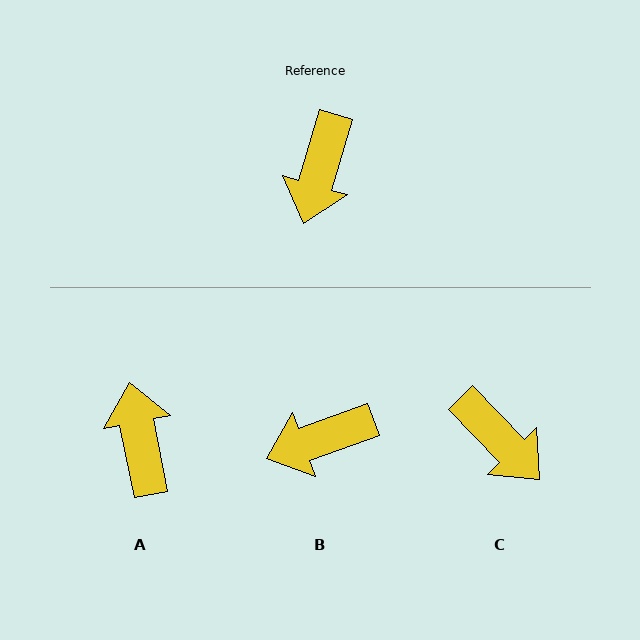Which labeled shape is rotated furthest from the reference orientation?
A, about 152 degrees away.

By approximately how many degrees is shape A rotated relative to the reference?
Approximately 152 degrees clockwise.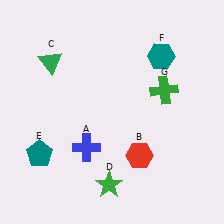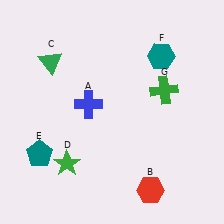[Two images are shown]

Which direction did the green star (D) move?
The green star (D) moved left.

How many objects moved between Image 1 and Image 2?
3 objects moved between the two images.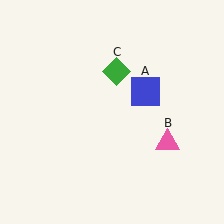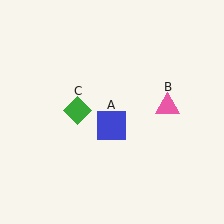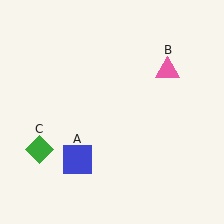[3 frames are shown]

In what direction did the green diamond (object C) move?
The green diamond (object C) moved down and to the left.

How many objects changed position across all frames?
3 objects changed position: blue square (object A), pink triangle (object B), green diamond (object C).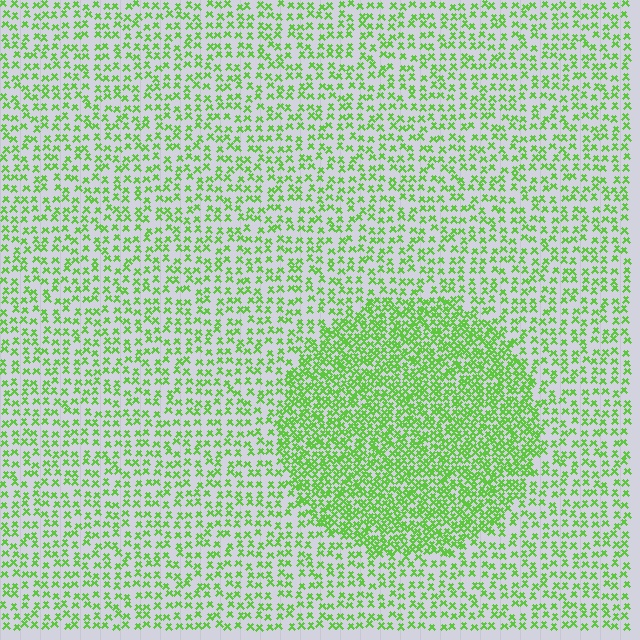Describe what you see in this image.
The image contains small lime elements arranged at two different densities. A circle-shaped region is visible where the elements are more densely packed than the surrounding area.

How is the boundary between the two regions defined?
The boundary is defined by a change in element density (approximately 2.2x ratio). All elements are the same color, size, and shape.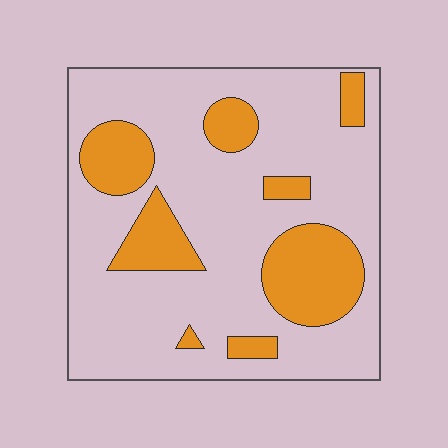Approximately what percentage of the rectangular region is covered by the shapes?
Approximately 25%.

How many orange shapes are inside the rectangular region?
8.